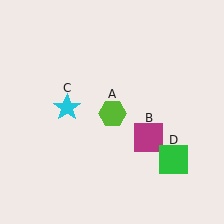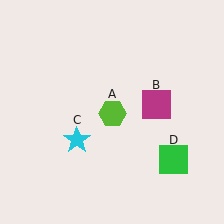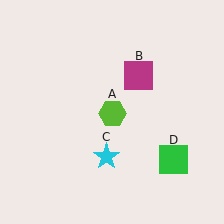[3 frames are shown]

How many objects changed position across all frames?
2 objects changed position: magenta square (object B), cyan star (object C).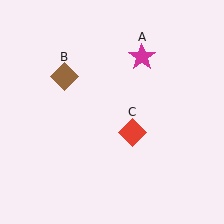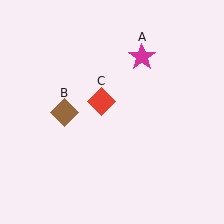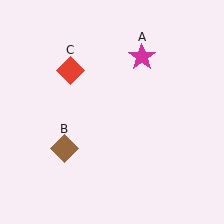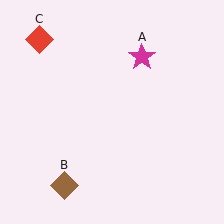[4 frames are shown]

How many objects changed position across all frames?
2 objects changed position: brown diamond (object B), red diamond (object C).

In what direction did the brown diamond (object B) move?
The brown diamond (object B) moved down.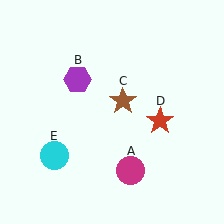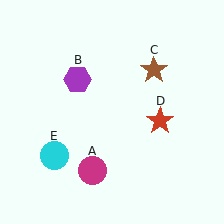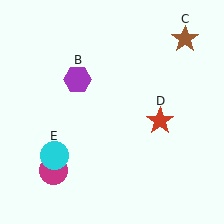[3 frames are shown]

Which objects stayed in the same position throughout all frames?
Purple hexagon (object B) and red star (object D) and cyan circle (object E) remained stationary.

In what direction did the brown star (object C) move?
The brown star (object C) moved up and to the right.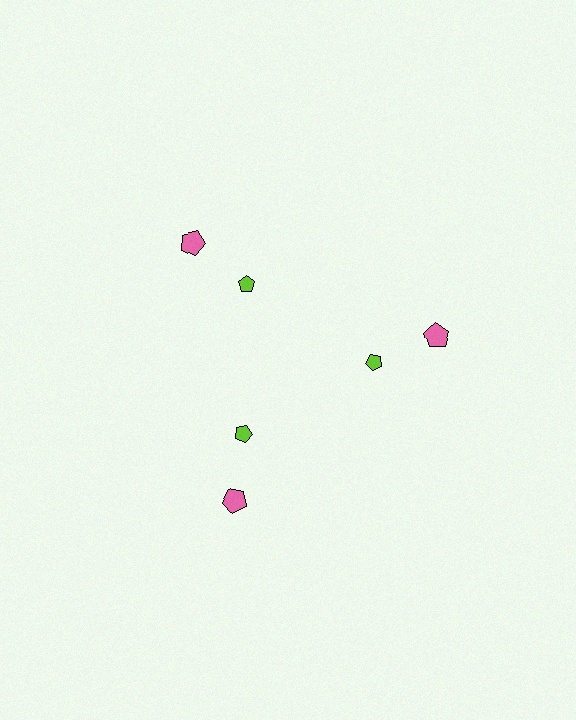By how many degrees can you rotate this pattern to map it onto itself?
The pattern maps onto itself every 120 degrees of rotation.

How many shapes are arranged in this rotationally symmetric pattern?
There are 6 shapes, arranged in 3 groups of 2.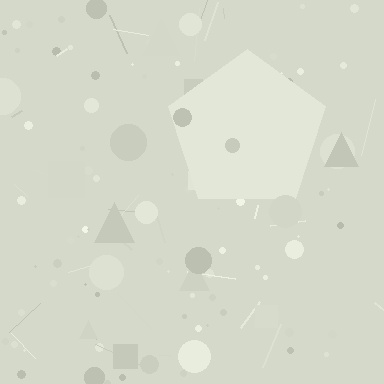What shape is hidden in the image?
A pentagon is hidden in the image.